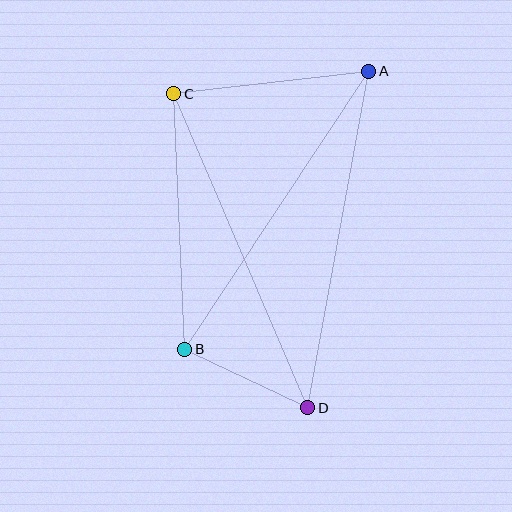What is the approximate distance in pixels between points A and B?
The distance between A and B is approximately 333 pixels.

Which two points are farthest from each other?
Points A and D are farthest from each other.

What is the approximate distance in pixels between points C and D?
The distance between C and D is approximately 342 pixels.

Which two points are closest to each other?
Points B and D are closest to each other.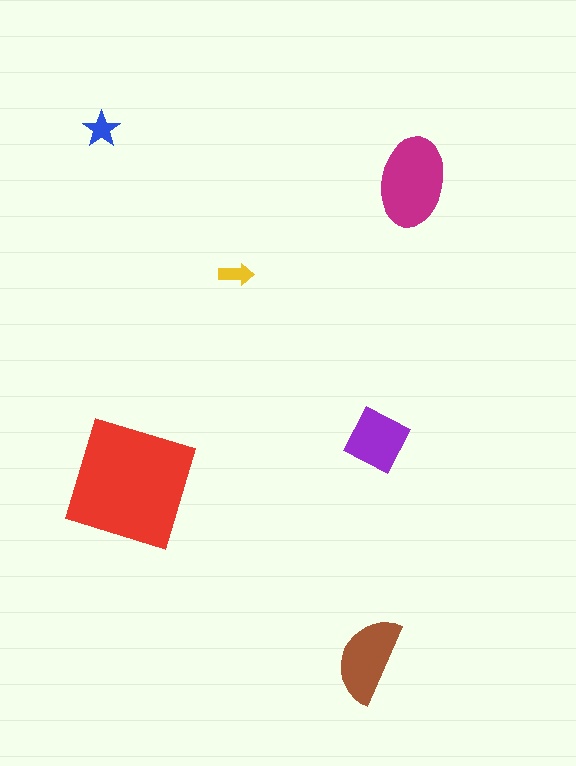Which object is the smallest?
The yellow arrow.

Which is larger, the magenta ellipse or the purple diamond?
The magenta ellipse.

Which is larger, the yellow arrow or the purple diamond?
The purple diamond.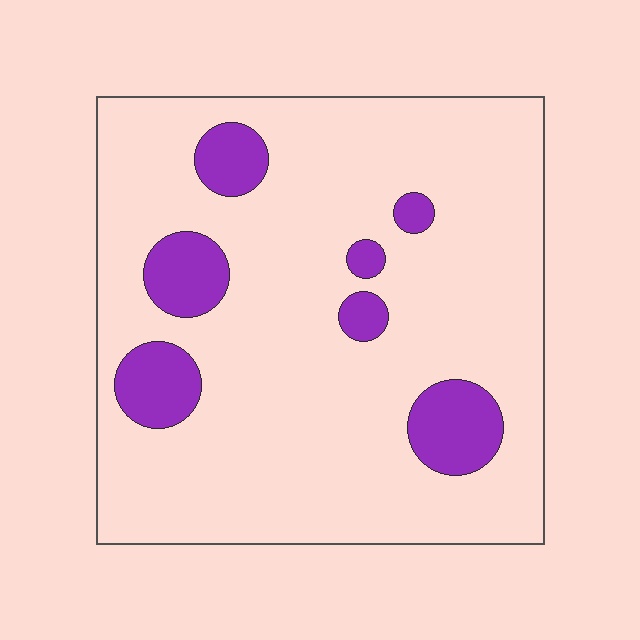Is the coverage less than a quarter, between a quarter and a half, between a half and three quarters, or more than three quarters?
Less than a quarter.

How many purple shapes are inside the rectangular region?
7.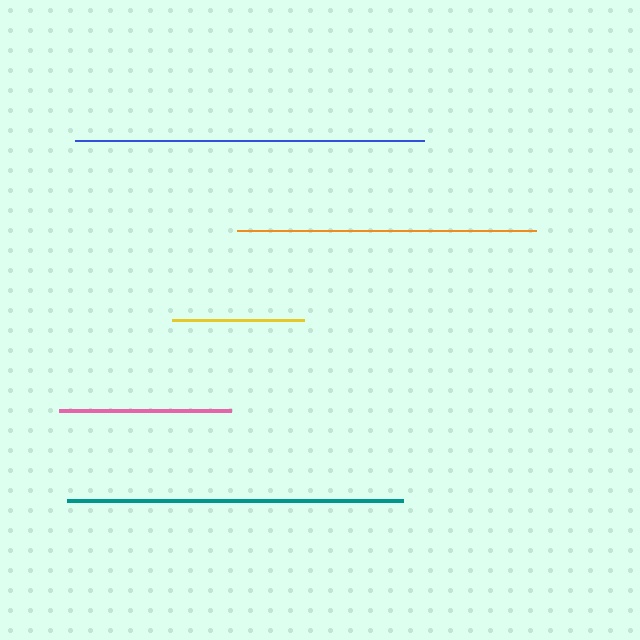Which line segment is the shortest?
The yellow line is the shortest at approximately 132 pixels.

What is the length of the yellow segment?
The yellow segment is approximately 132 pixels long.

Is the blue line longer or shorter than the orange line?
The blue line is longer than the orange line.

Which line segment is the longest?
The blue line is the longest at approximately 349 pixels.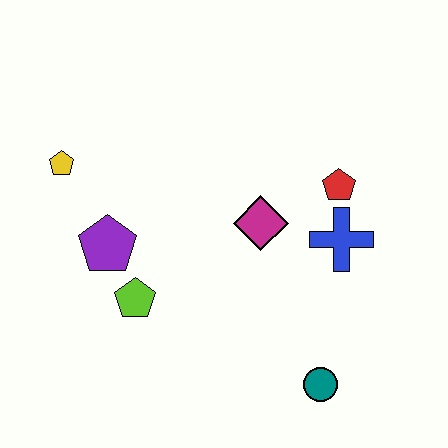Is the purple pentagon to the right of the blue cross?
No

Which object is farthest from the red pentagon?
The yellow pentagon is farthest from the red pentagon.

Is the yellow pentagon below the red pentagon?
No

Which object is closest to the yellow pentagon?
The purple pentagon is closest to the yellow pentagon.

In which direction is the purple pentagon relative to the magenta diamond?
The purple pentagon is to the left of the magenta diamond.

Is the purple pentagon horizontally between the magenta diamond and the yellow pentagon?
Yes